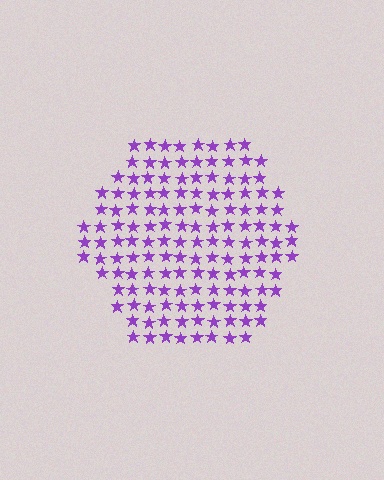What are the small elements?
The small elements are stars.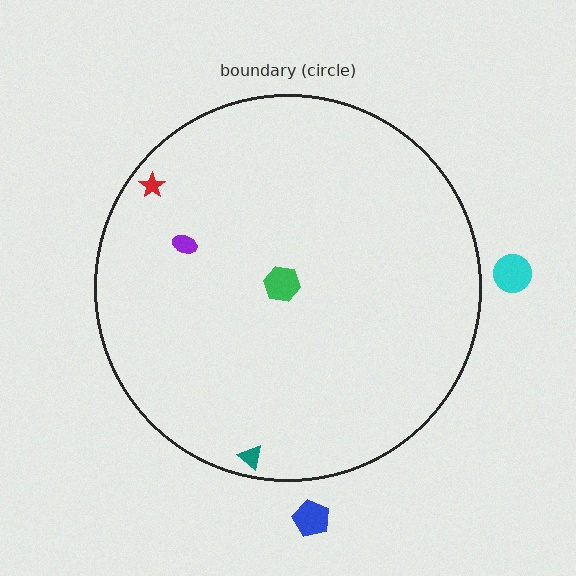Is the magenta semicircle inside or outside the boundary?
Inside.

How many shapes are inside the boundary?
5 inside, 2 outside.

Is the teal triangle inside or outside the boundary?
Inside.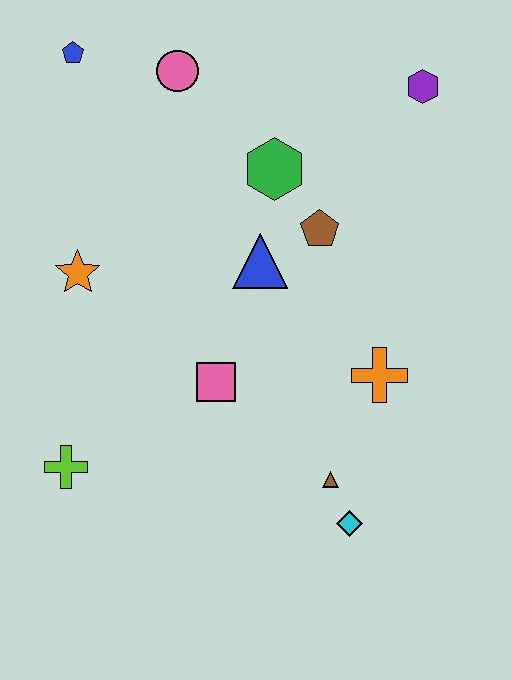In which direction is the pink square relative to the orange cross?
The pink square is to the left of the orange cross.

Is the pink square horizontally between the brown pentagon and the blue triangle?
No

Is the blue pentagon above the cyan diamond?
Yes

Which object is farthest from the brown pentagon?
The lime cross is farthest from the brown pentagon.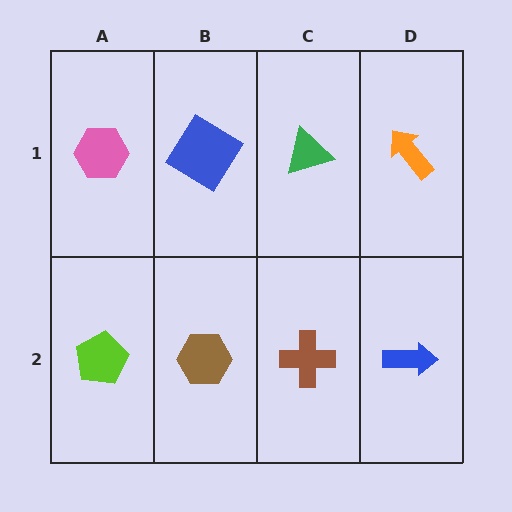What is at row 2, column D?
A blue arrow.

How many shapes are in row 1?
4 shapes.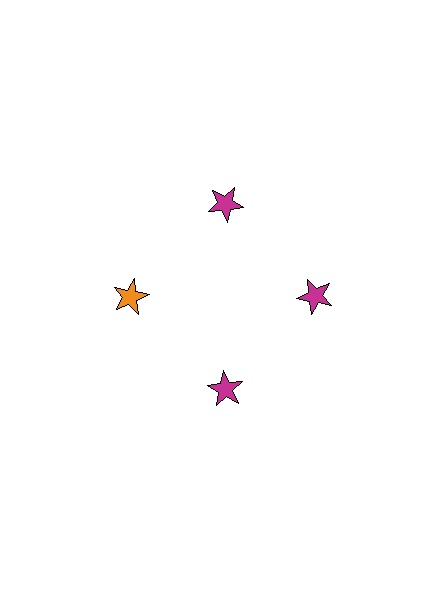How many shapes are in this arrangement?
There are 4 shapes arranged in a ring pattern.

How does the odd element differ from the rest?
It has a different color: orange instead of magenta.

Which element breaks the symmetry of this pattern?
The orange star at roughly the 9 o'clock position breaks the symmetry. All other shapes are magenta stars.